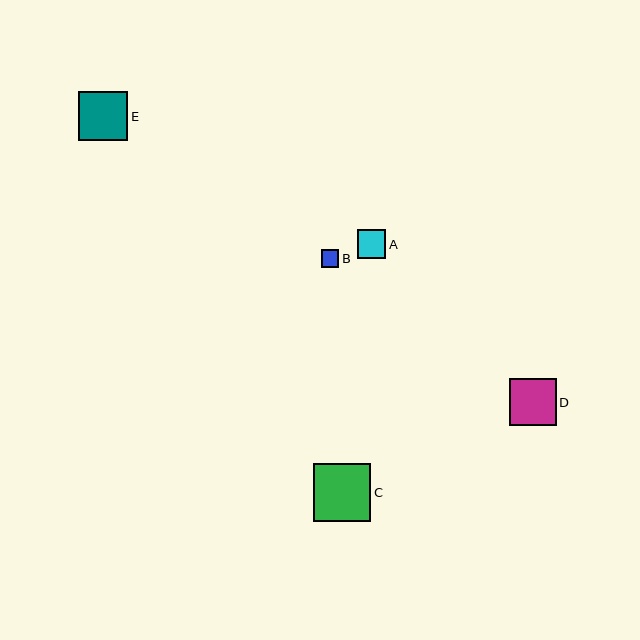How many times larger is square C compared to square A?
Square C is approximately 2.0 times the size of square A.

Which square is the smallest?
Square B is the smallest with a size of approximately 17 pixels.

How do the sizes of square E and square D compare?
Square E and square D are approximately the same size.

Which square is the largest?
Square C is the largest with a size of approximately 57 pixels.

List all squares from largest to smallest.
From largest to smallest: C, E, D, A, B.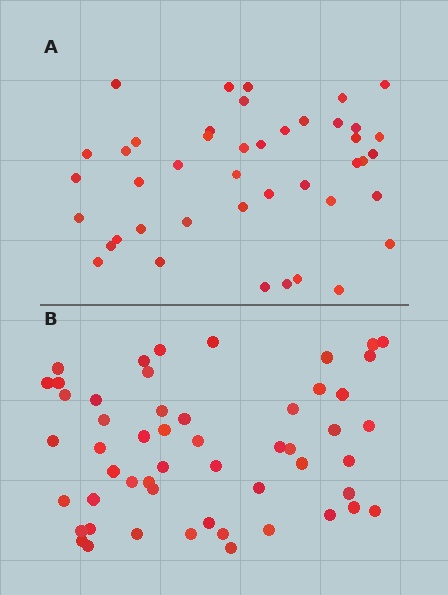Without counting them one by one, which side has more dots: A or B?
Region B (the bottom region) has more dots.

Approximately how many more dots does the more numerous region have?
Region B has roughly 10 or so more dots than region A.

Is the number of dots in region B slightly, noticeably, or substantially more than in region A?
Region B has only slightly more — the two regions are fairly close. The ratio is roughly 1.2 to 1.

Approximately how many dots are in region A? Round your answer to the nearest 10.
About 40 dots. (The exact count is 43, which rounds to 40.)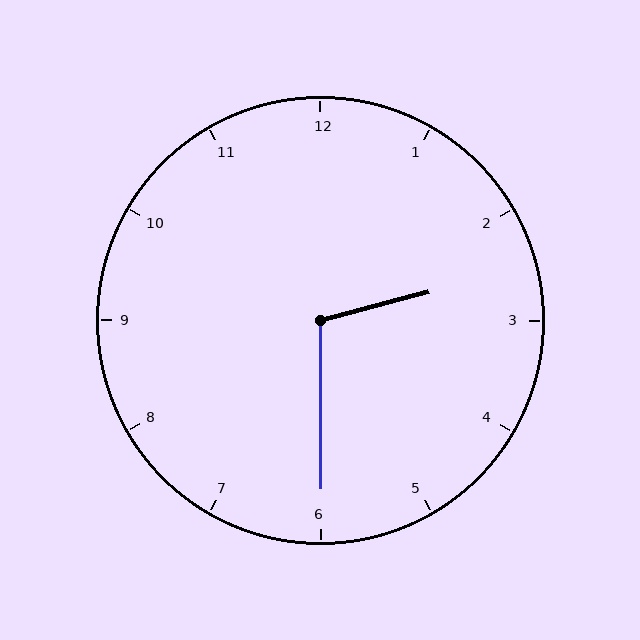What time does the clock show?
2:30.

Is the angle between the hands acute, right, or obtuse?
It is obtuse.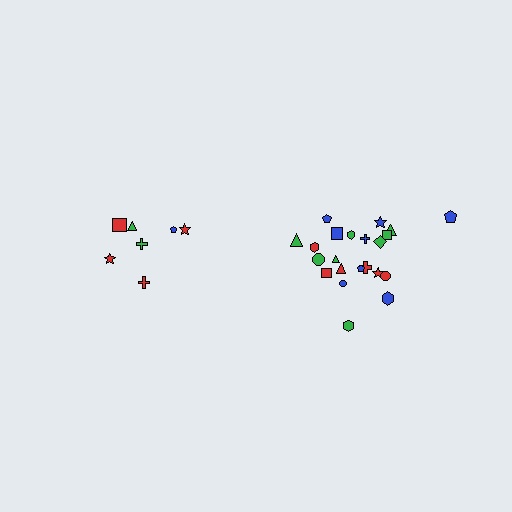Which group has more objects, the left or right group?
The right group.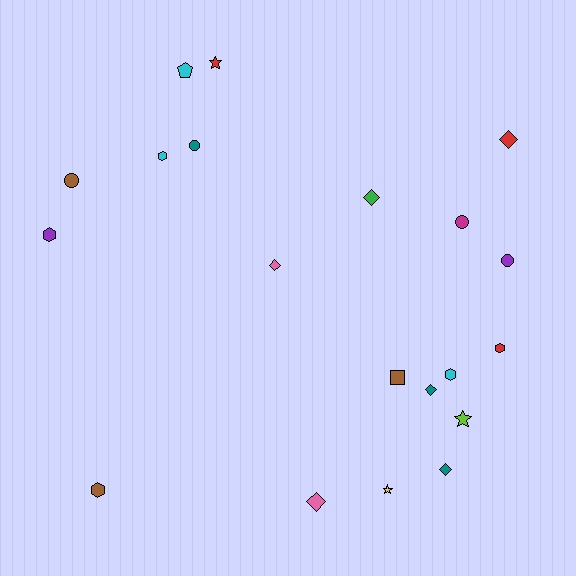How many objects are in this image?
There are 20 objects.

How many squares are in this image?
There is 1 square.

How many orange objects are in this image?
There are no orange objects.